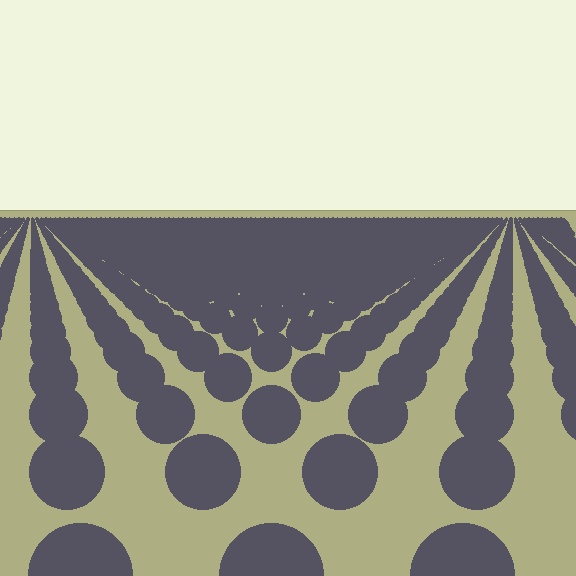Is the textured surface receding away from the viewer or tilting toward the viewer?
The surface is receding away from the viewer. Texture elements get smaller and denser toward the top.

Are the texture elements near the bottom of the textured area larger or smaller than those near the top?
Larger. Near the bottom, elements are closer to the viewer and appear at a bigger on-screen size.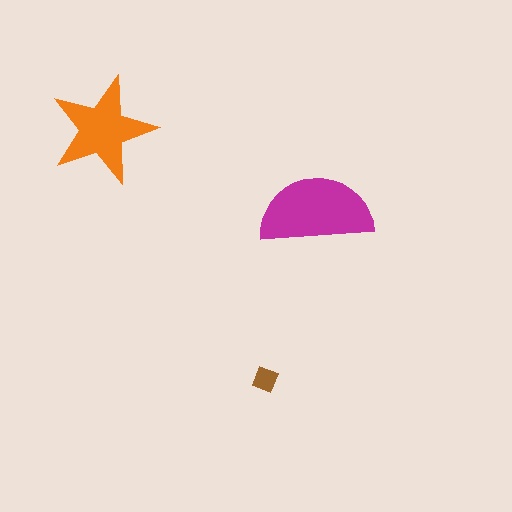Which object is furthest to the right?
The magenta semicircle is rightmost.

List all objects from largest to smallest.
The magenta semicircle, the orange star, the brown diamond.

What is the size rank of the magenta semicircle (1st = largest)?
1st.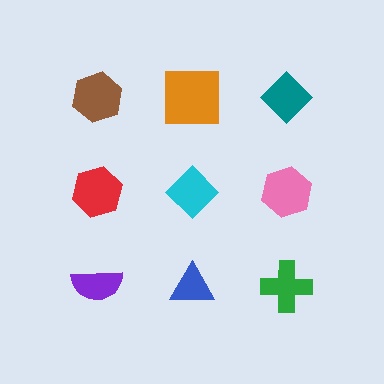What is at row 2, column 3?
A pink hexagon.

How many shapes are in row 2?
3 shapes.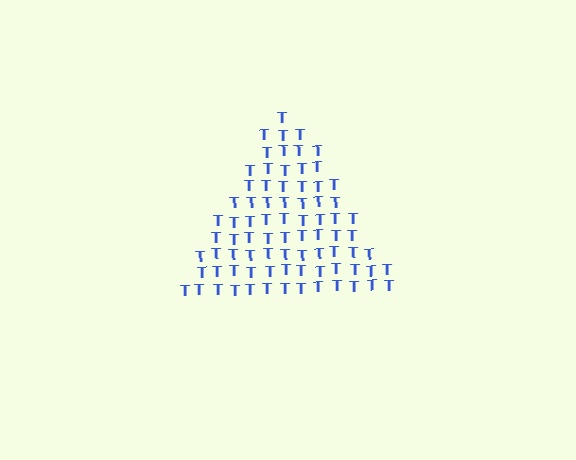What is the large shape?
The large shape is a triangle.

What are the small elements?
The small elements are letter T's.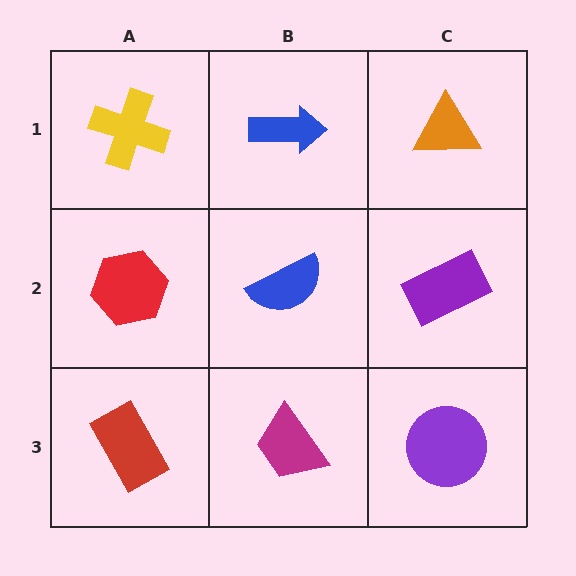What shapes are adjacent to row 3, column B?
A blue semicircle (row 2, column B), a red rectangle (row 3, column A), a purple circle (row 3, column C).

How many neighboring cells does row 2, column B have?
4.